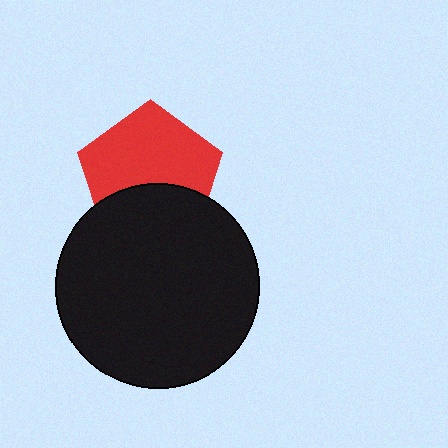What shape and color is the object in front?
The object in front is a black circle.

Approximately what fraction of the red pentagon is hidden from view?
Roughly 37% of the red pentagon is hidden behind the black circle.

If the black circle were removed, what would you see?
You would see the complete red pentagon.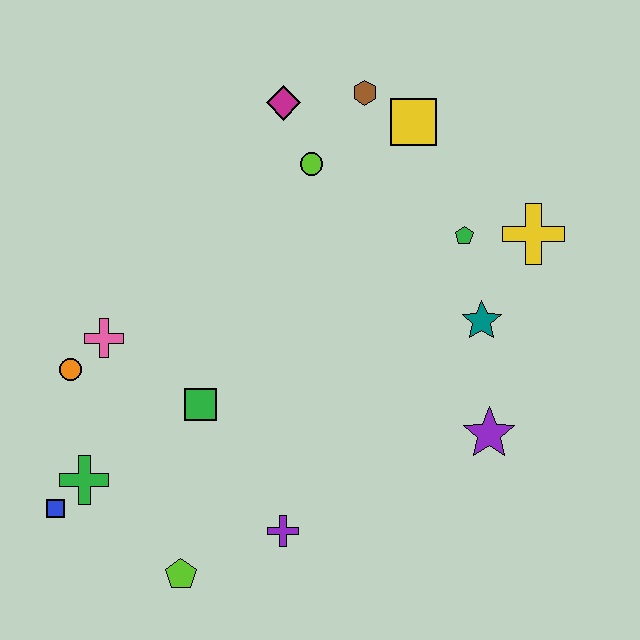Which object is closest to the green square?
The pink cross is closest to the green square.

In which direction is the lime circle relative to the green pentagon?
The lime circle is to the left of the green pentagon.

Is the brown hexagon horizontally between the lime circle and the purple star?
Yes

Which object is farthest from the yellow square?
The blue square is farthest from the yellow square.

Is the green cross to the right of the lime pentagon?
No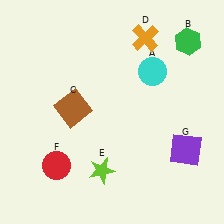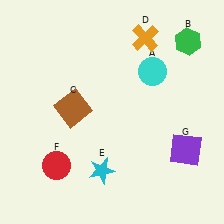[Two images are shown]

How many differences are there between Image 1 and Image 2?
There is 1 difference between the two images.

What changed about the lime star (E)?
In Image 1, E is lime. In Image 2, it changed to cyan.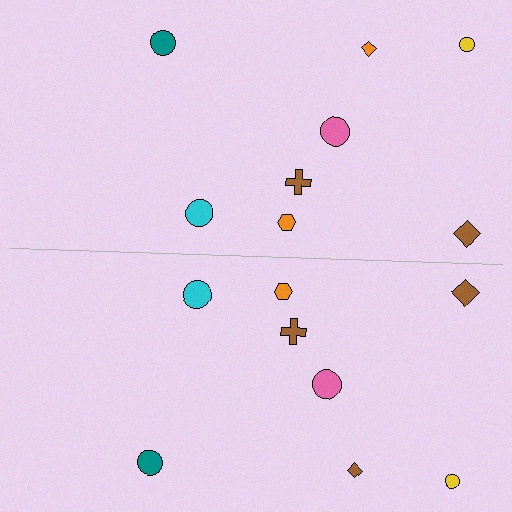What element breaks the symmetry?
The brown diamond on the bottom side breaks the symmetry — its mirror counterpart is orange.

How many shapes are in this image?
There are 16 shapes in this image.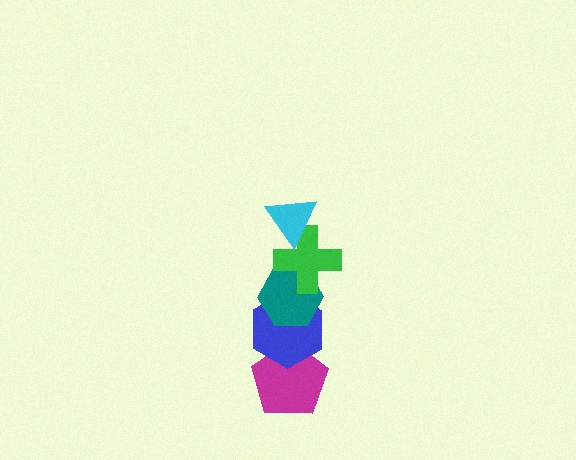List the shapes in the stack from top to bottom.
From top to bottom: the cyan triangle, the green cross, the teal hexagon, the blue hexagon, the magenta pentagon.